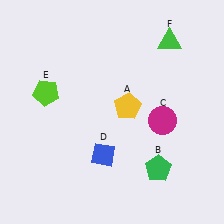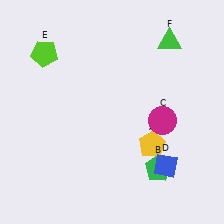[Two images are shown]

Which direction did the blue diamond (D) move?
The blue diamond (D) moved right.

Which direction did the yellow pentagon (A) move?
The yellow pentagon (A) moved down.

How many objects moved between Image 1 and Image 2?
3 objects moved between the two images.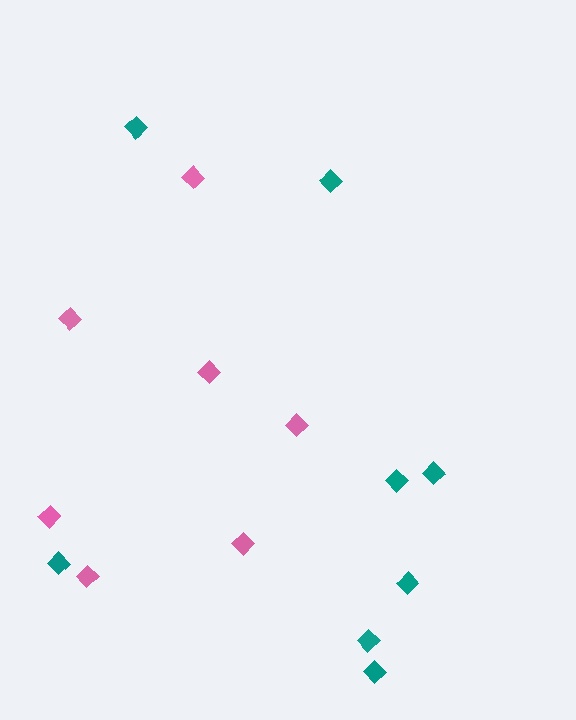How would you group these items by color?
There are 2 groups: one group of pink diamonds (7) and one group of teal diamonds (8).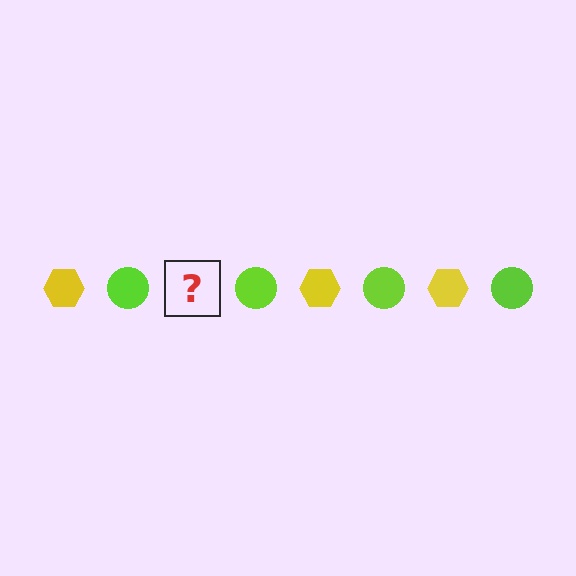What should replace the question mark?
The question mark should be replaced with a yellow hexagon.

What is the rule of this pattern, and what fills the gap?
The rule is that the pattern alternates between yellow hexagon and lime circle. The gap should be filled with a yellow hexagon.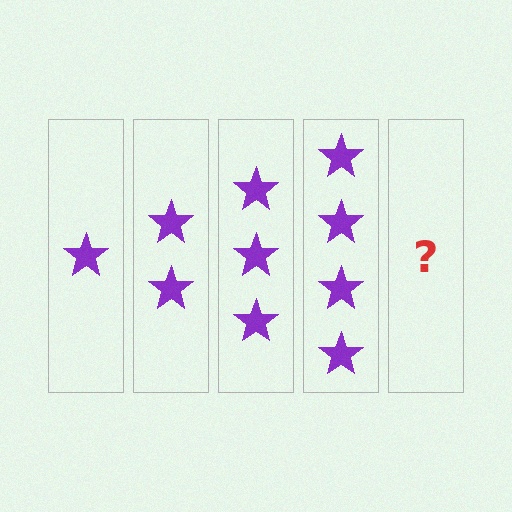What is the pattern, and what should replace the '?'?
The pattern is that each step adds one more star. The '?' should be 5 stars.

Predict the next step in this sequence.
The next step is 5 stars.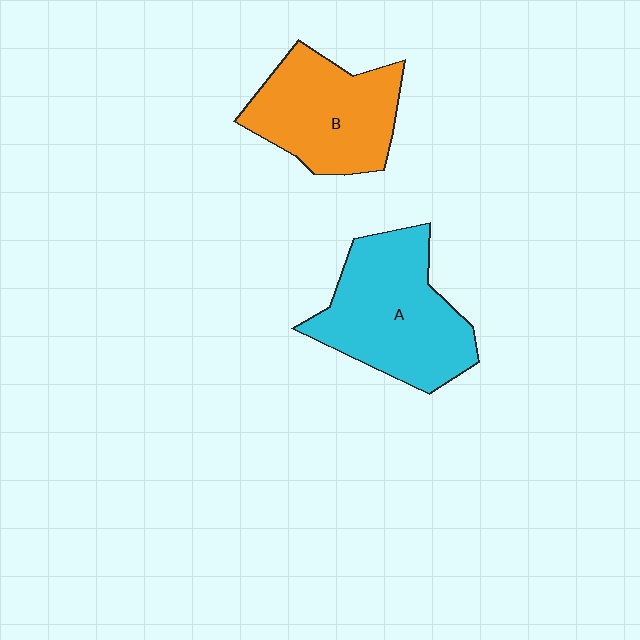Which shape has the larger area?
Shape A (cyan).